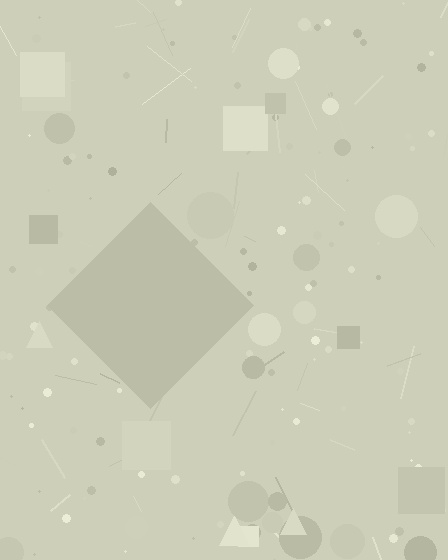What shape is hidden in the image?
A diamond is hidden in the image.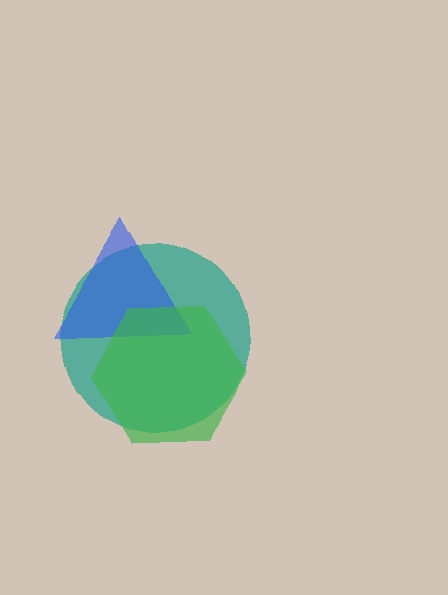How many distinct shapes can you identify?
There are 3 distinct shapes: a teal circle, a blue triangle, a green hexagon.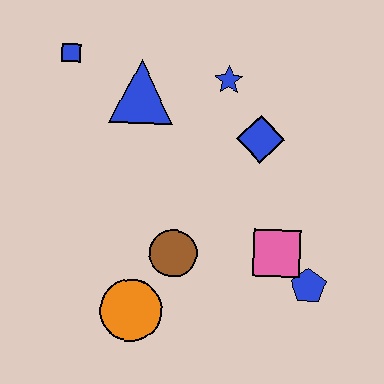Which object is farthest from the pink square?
The blue square is farthest from the pink square.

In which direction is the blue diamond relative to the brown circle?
The blue diamond is above the brown circle.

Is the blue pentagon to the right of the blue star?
Yes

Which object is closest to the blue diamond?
The blue star is closest to the blue diamond.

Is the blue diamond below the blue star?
Yes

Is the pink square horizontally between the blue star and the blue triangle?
No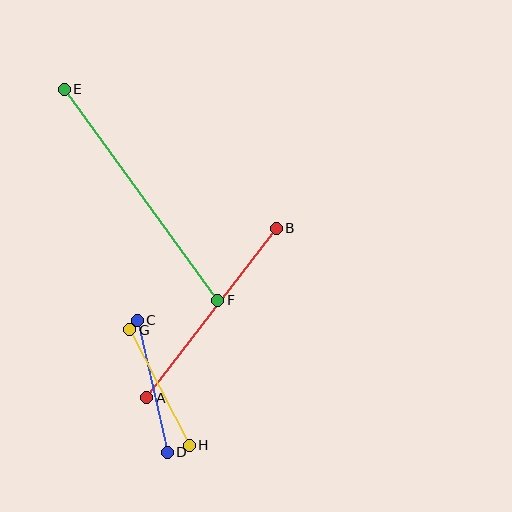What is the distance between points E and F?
The distance is approximately 261 pixels.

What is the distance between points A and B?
The distance is approximately 214 pixels.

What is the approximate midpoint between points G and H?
The midpoint is at approximately (159, 388) pixels.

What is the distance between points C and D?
The distance is approximately 135 pixels.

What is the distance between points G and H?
The distance is approximately 130 pixels.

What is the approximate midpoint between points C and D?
The midpoint is at approximately (152, 386) pixels.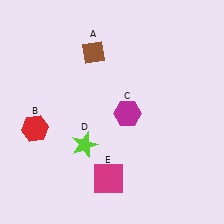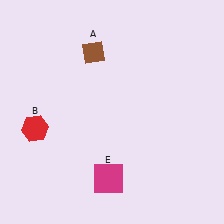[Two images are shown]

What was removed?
The magenta hexagon (C), the lime star (D) were removed in Image 2.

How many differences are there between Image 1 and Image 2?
There are 2 differences between the two images.